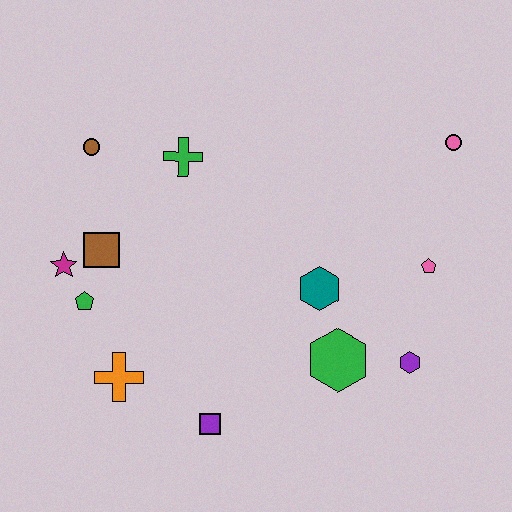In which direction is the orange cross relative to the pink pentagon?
The orange cross is to the left of the pink pentagon.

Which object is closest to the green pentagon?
The magenta star is closest to the green pentagon.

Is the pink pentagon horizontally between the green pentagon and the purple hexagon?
No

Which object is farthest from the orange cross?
The pink circle is farthest from the orange cross.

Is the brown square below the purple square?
No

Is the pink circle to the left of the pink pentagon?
No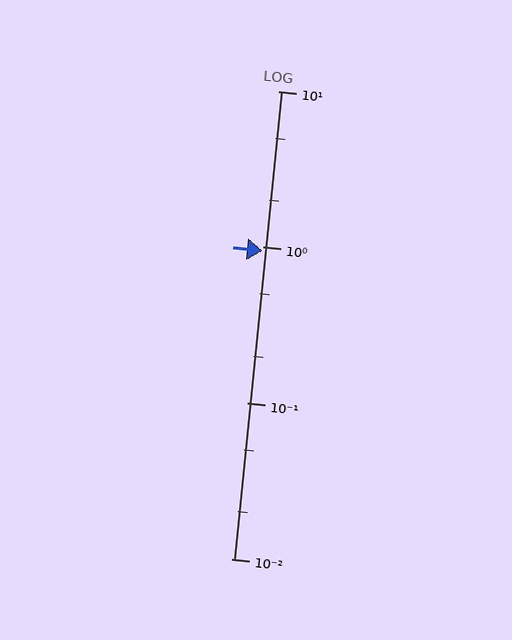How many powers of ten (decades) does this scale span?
The scale spans 3 decades, from 0.01 to 10.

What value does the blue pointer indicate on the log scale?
The pointer indicates approximately 0.95.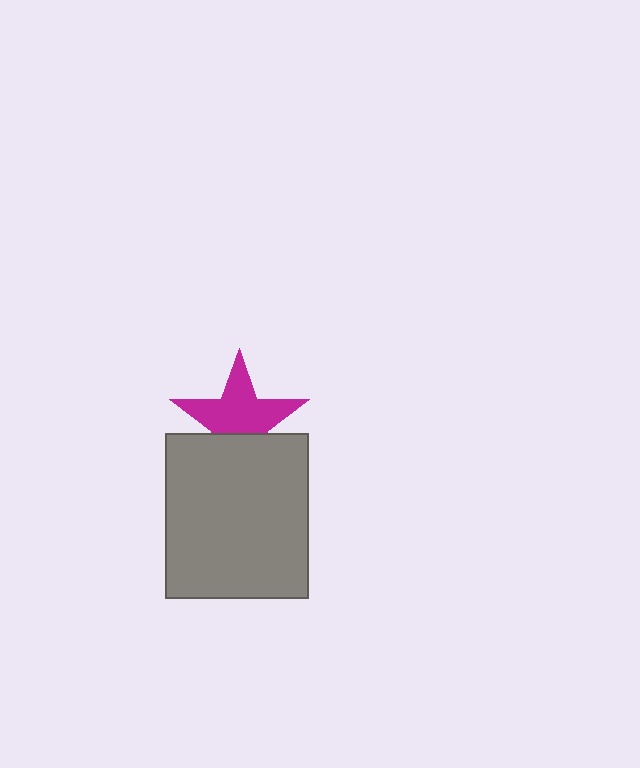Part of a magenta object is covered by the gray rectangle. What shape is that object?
It is a star.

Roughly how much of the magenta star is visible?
About half of it is visible (roughly 65%).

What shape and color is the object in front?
The object in front is a gray rectangle.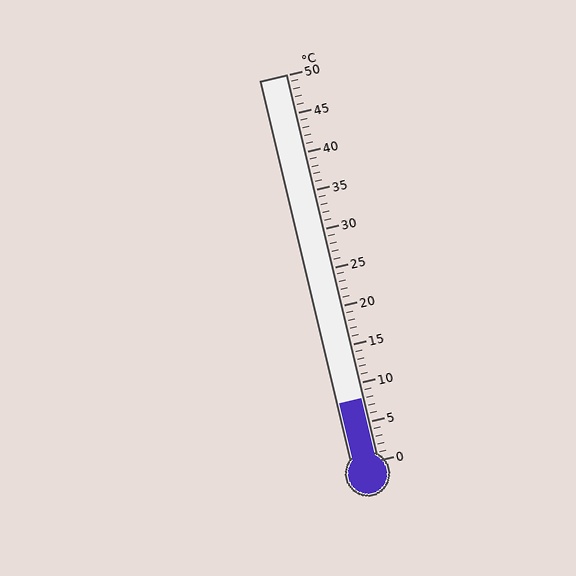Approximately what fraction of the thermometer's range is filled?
The thermometer is filled to approximately 15% of its range.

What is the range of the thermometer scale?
The thermometer scale ranges from 0°C to 50°C.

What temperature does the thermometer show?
The thermometer shows approximately 8°C.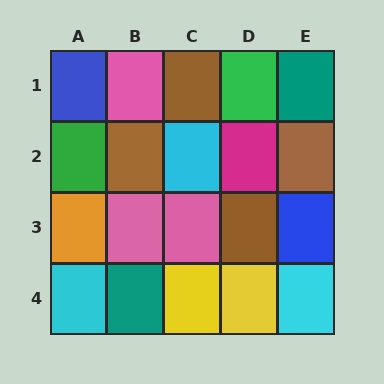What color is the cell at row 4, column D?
Yellow.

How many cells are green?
2 cells are green.